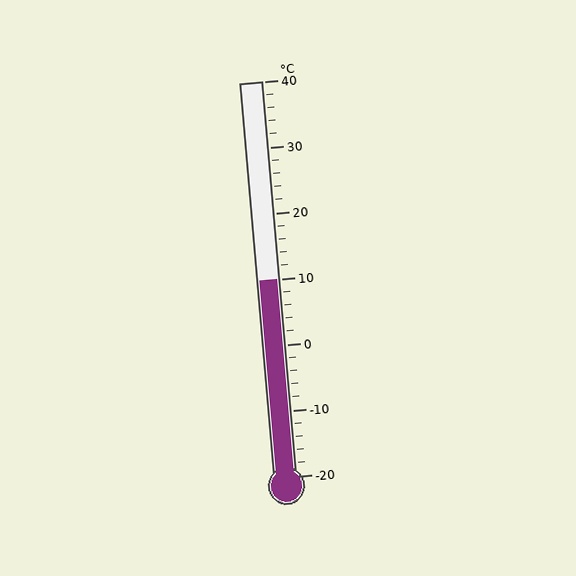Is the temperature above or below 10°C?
The temperature is at 10°C.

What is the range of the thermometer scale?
The thermometer scale ranges from -20°C to 40°C.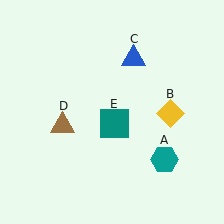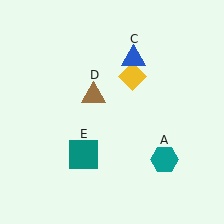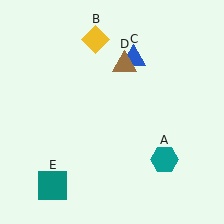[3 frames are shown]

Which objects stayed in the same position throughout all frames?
Teal hexagon (object A) and blue triangle (object C) remained stationary.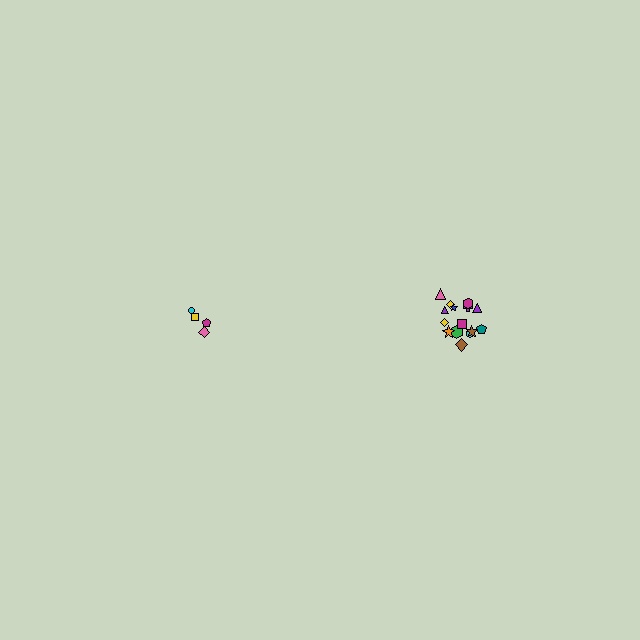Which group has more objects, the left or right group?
The right group.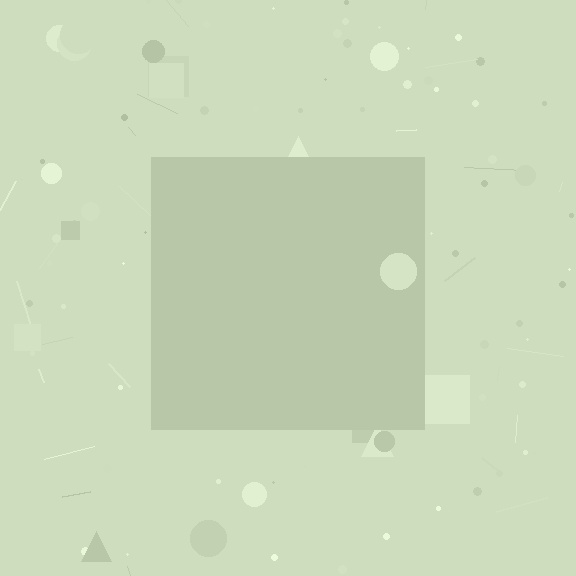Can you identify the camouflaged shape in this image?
The camouflaged shape is a square.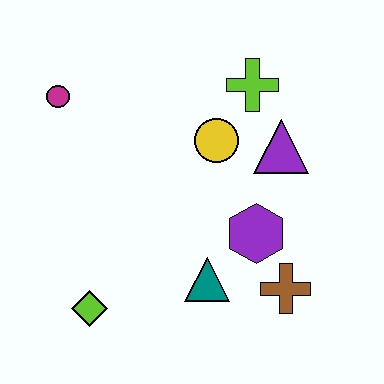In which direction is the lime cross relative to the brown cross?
The lime cross is above the brown cross.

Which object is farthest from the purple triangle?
The lime diamond is farthest from the purple triangle.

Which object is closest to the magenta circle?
The yellow circle is closest to the magenta circle.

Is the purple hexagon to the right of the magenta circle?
Yes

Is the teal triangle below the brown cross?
No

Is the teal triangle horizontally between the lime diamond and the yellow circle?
Yes